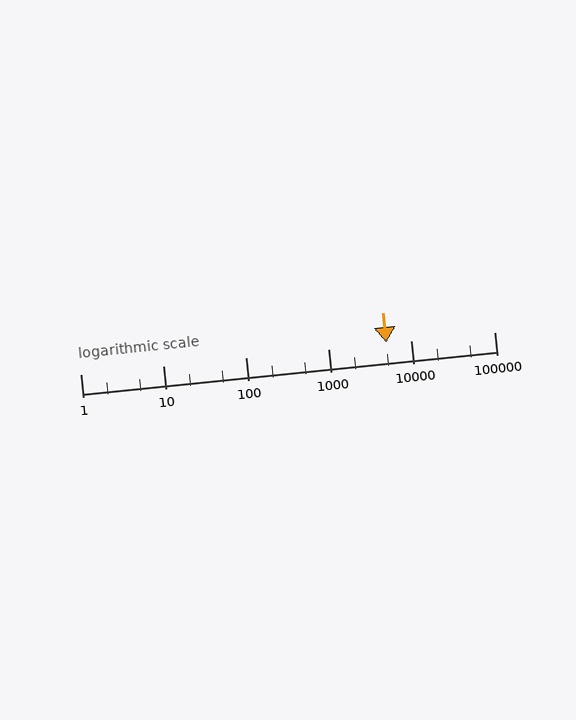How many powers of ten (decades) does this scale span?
The scale spans 5 decades, from 1 to 100000.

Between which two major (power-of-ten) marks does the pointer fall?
The pointer is between 1000 and 10000.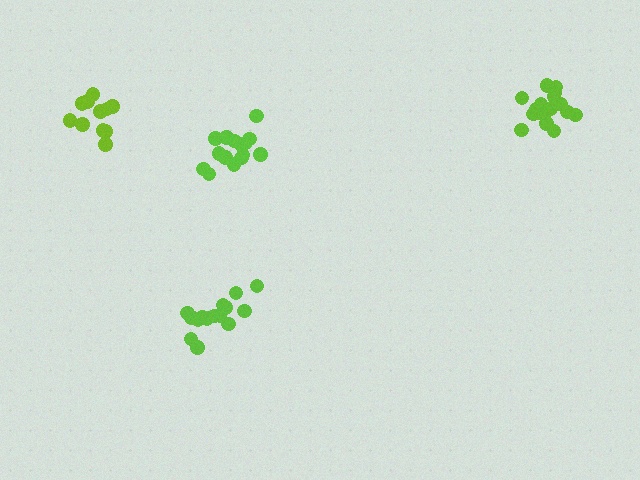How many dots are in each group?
Group 1: 15 dots, Group 2: 11 dots, Group 3: 17 dots, Group 4: 15 dots (58 total).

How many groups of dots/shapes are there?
There are 4 groups.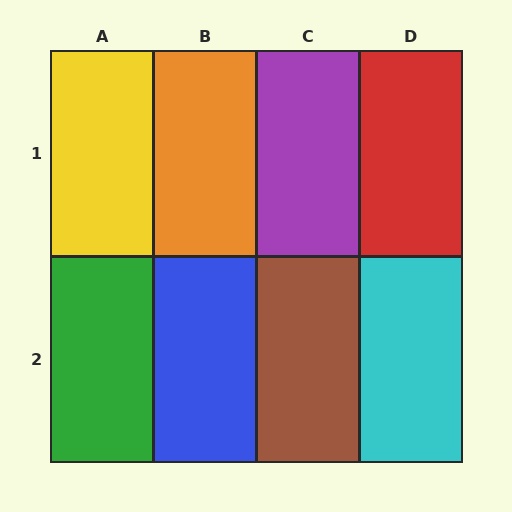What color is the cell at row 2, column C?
Brown.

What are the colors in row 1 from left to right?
Yellow, orange, purple, red.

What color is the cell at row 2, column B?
Blue.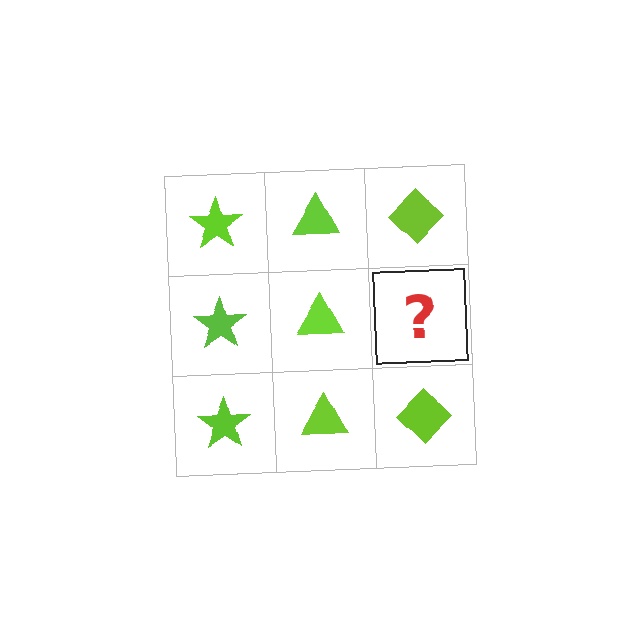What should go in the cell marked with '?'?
The missing cell should contain a lime diamond.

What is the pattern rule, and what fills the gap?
The rule is that each column has a consistent shape. The gap should be filled with a lime diamond.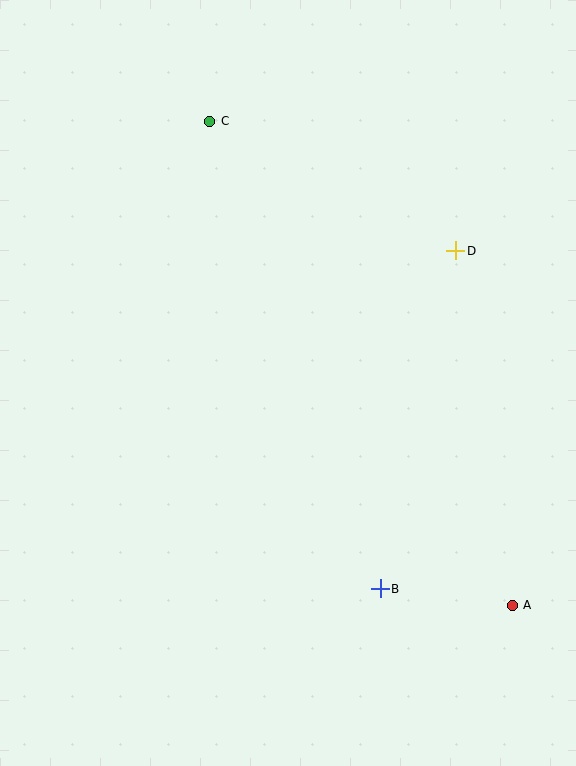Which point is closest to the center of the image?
Point D at (456, 251) is closest to the center.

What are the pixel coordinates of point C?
Point C is at (210, 121).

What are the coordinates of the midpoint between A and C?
The midpoint between A and C is at (361, 363).